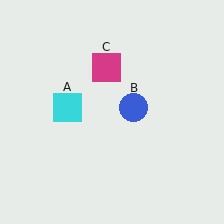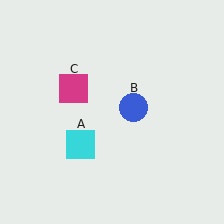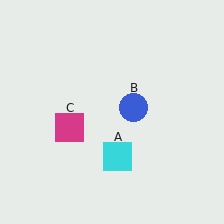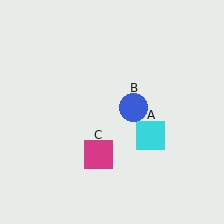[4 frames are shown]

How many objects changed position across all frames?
2 objects changed position: cyan square (object A), magenta square (object C).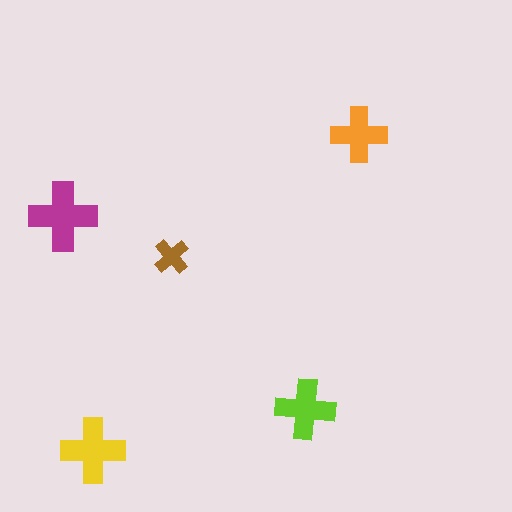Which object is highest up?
The orange cross is topmost.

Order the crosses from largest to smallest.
the magenta one, the yellow one, the lime one, the orange one, the brown one.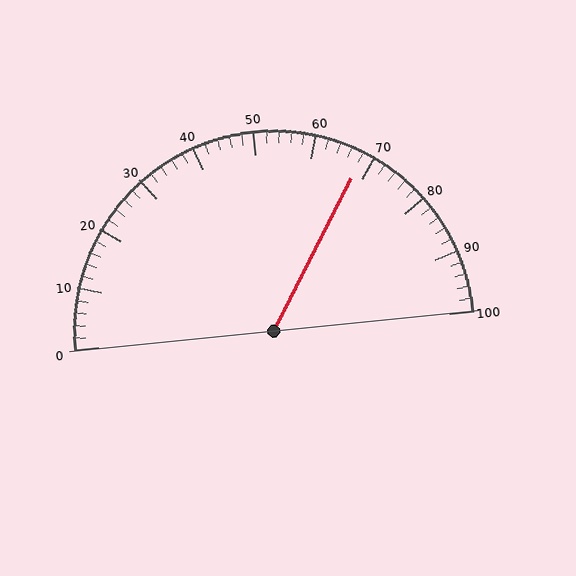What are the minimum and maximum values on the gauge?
The gauge ranges from 0 to 100.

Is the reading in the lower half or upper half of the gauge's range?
The reading is in the upper half of the range (0 to 100).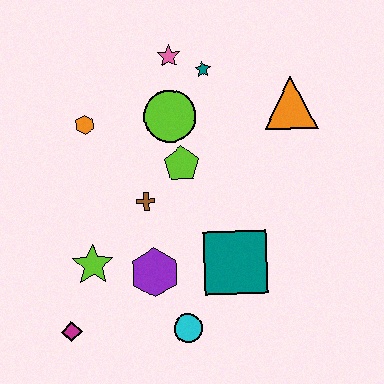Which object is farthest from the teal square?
The pink star is farthest from the teal square.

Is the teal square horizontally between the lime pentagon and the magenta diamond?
No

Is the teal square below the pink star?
Yes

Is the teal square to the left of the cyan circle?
No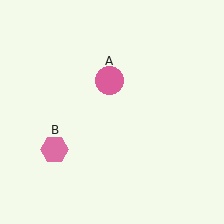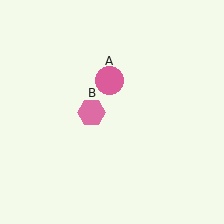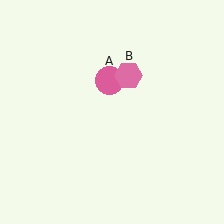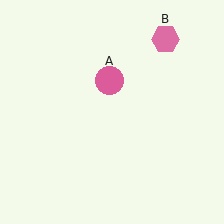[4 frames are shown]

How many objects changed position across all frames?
1 object changed position: pink hexagon (object B).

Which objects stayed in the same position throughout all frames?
Pink circle (object A) remained stationary.